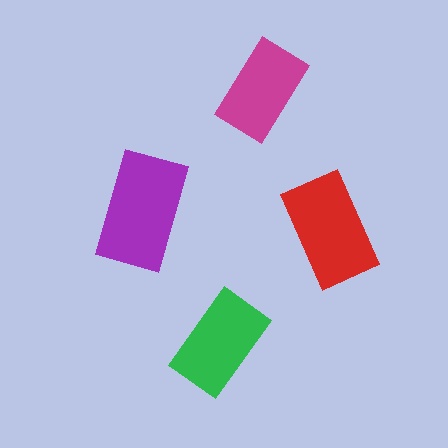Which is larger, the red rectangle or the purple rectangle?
The purple one.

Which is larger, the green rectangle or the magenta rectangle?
The green one.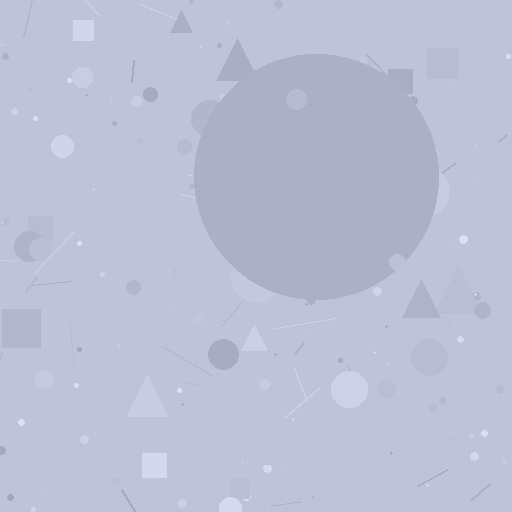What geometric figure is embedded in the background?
A circle is embedded in the background.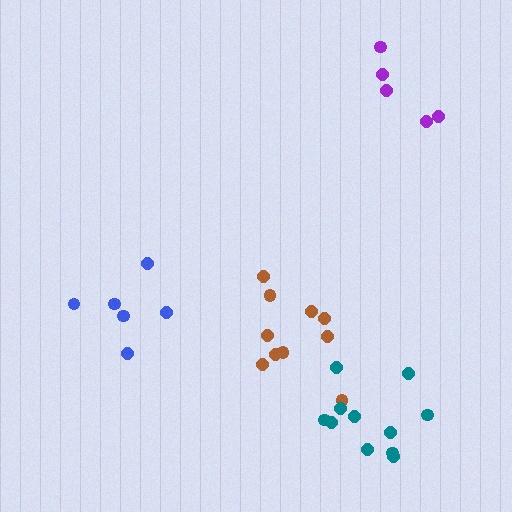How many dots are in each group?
Group 1: 10 dots, Group 2: 6 dots, Group 3: 11 dots, Group 4: 5 dots (32 total).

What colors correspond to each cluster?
The clusters are colored: brown, blue, teal, purple.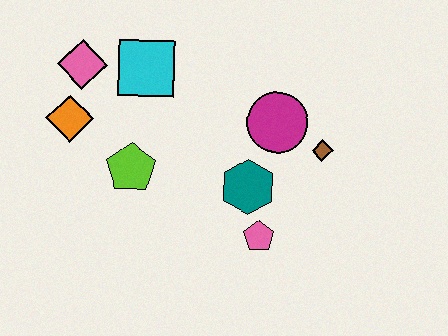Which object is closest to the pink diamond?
The orange diamond is closest to the pink diamond.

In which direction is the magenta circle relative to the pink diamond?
The magenta circle is to the right of the pink diamond.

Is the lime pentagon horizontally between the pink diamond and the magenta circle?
Yes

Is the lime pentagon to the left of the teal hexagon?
Yes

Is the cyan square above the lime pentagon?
Yes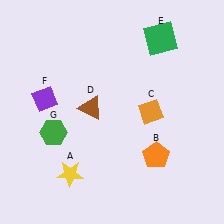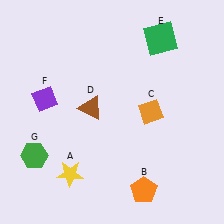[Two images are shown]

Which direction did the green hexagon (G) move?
The green hexagon (G) moved down.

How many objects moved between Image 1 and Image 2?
2 objects moved between the two images.